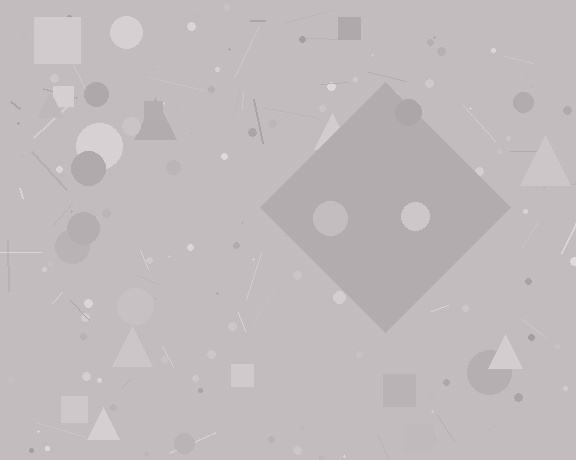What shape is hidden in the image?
A diamond is hidden in the image.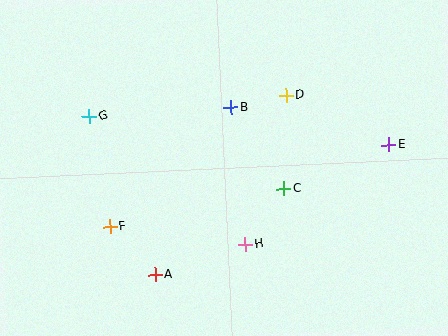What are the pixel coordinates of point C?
Point C is at (284, 188).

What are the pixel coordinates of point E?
Point E is at (389, 145).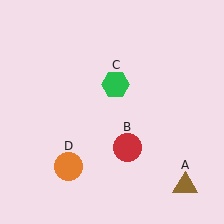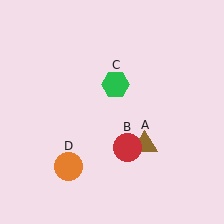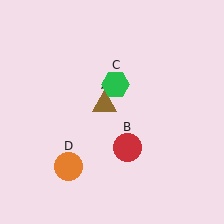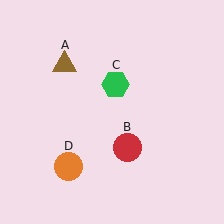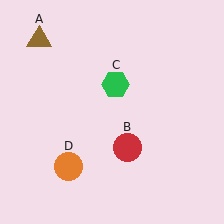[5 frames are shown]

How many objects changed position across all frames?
1 object changed position: brown triangle (object A).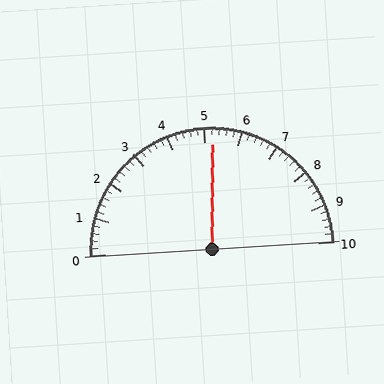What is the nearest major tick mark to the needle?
The nearest major tick mark is 5.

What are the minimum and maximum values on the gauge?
The gauge ranges from 0 to 10.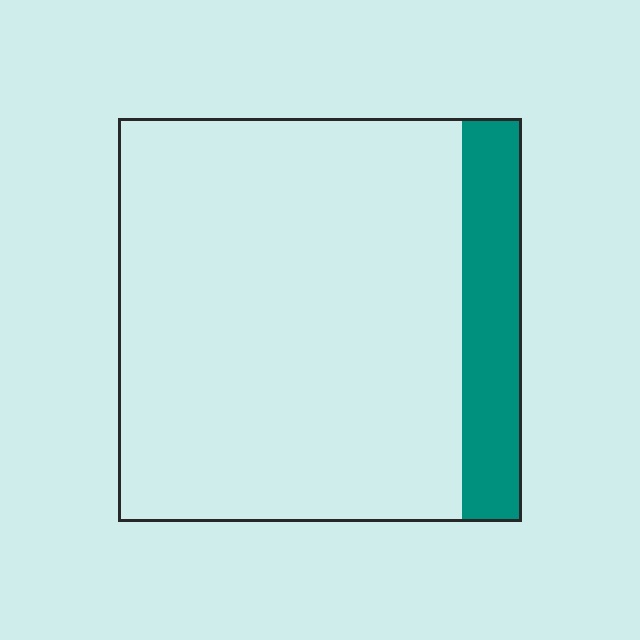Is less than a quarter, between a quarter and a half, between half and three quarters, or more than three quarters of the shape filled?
Less than a quarter.